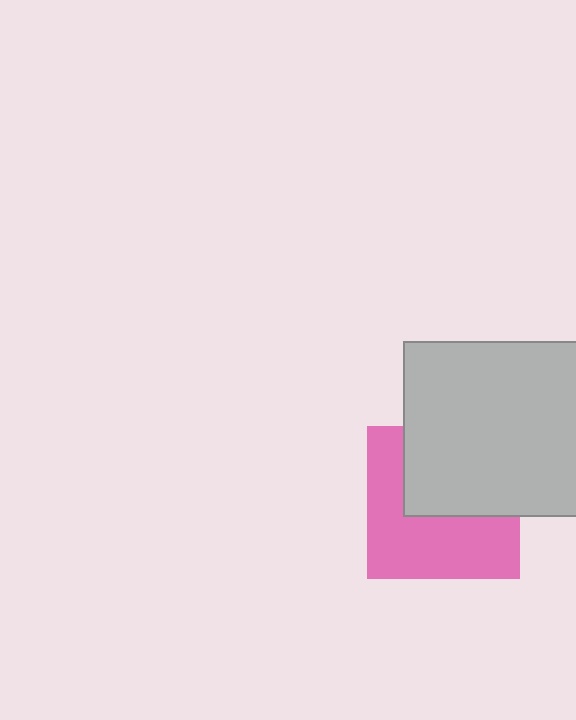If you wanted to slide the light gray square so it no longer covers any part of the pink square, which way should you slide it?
Slide it up — that is the most direct way to separate the two shapes.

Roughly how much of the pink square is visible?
About half of it is visible (roughly 54%).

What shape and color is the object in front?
The object in front is a light gray square.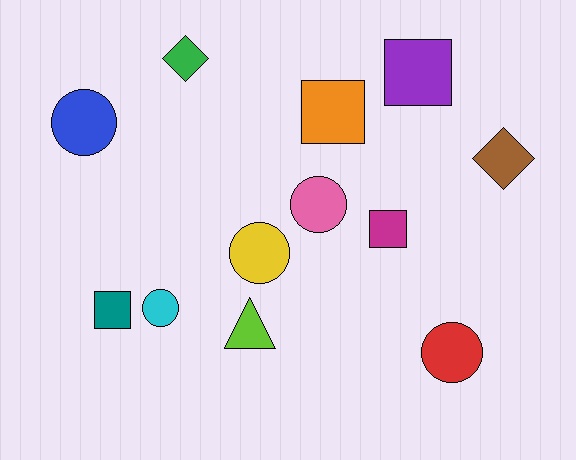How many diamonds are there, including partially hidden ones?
There are 2 diamonds.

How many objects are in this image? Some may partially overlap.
There are 12 objects.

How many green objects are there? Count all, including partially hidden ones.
There is 1 green object.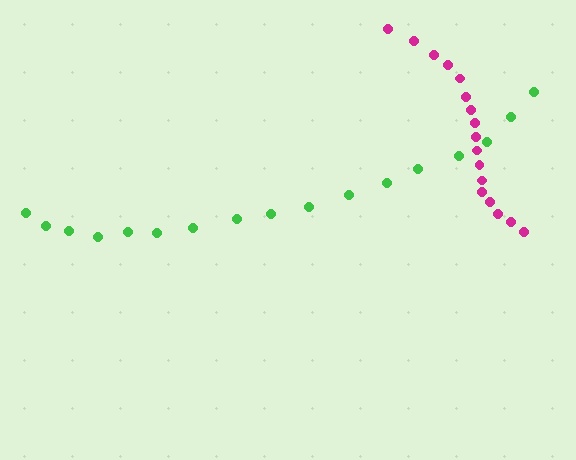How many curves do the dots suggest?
There are 2 distinct paths.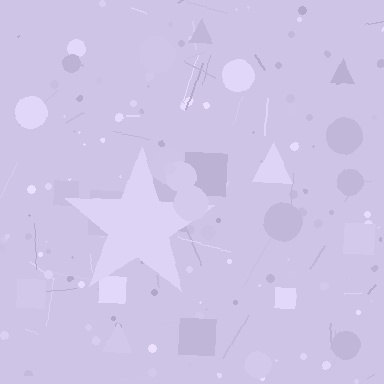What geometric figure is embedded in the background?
A star is embedded in the background.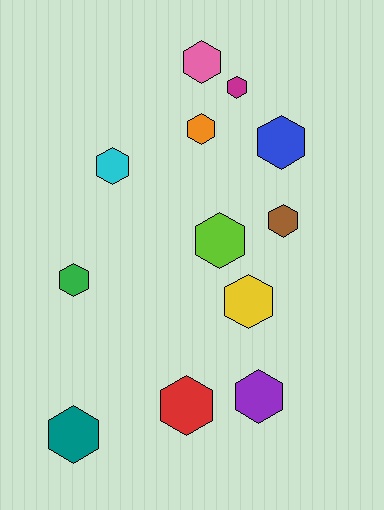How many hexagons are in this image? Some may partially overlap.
There are 12 hexagons.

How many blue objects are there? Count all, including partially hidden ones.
There is 1 blue object.